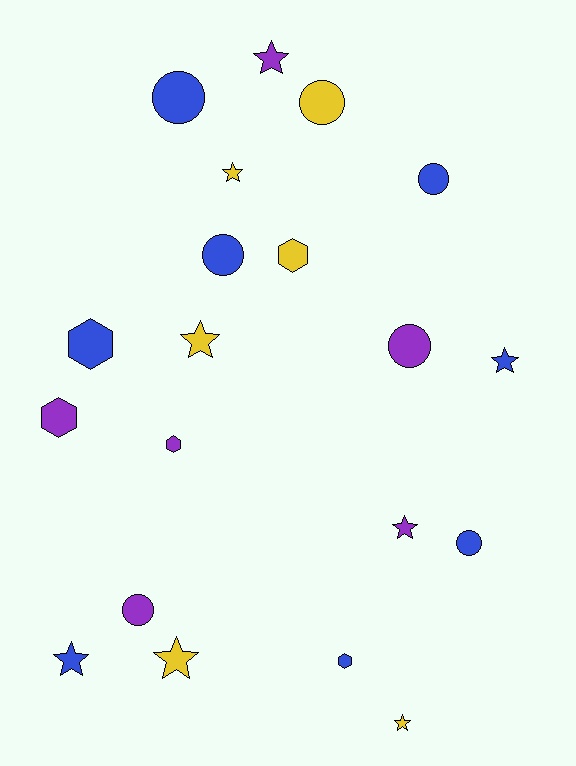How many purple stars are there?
There are 2 purple stars.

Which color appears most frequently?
Blue, with 8 objects.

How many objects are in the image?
There are 20 objects.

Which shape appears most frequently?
Star, with 8 objects.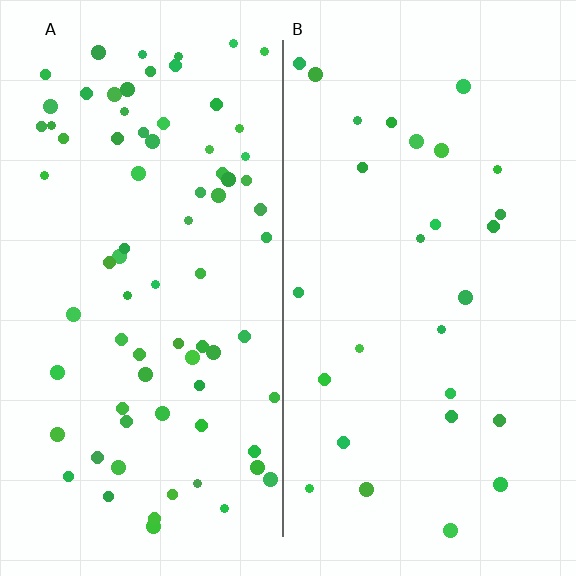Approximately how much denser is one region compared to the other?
Approximately 2.8× — region A over region B.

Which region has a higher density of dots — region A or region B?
A (the left).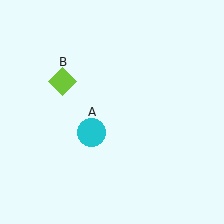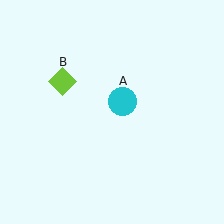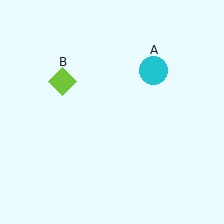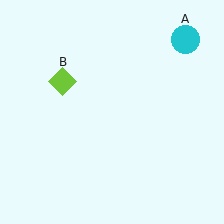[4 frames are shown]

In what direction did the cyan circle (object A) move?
The cyan circle (object A) moved up and to the right.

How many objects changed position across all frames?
1 object changed position: cyan circle (object A).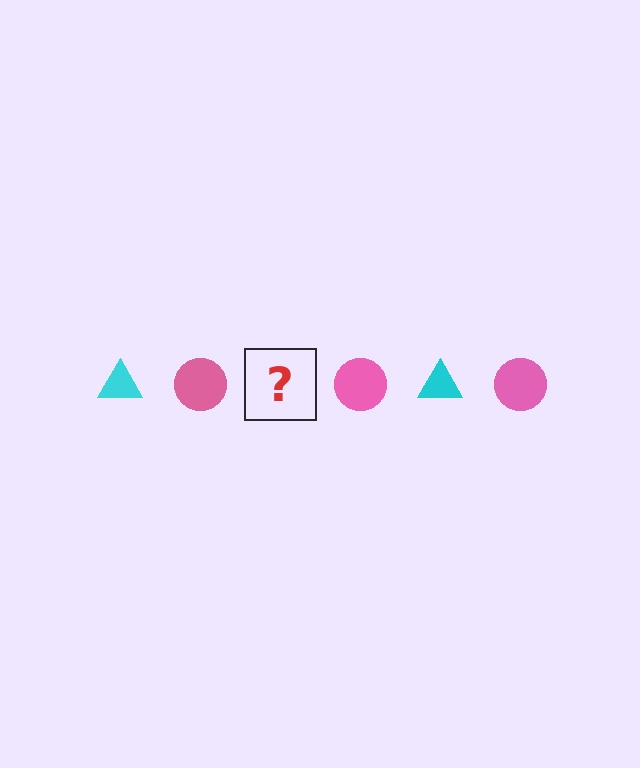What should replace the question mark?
The question mark should be replaced with a cyan triangle.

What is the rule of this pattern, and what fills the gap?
The rule is that the pattern alternates between cyan triangle and pink circle. The gap should be filled with a cyan triangle.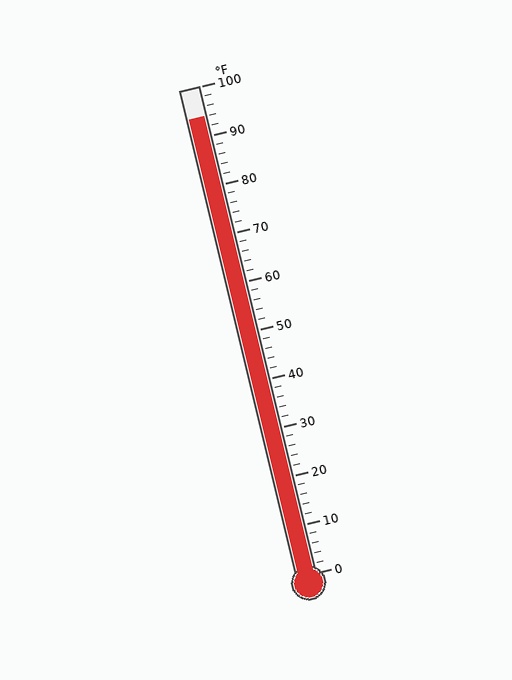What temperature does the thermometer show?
The thermometer shows approximately 94°F.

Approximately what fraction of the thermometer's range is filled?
The thermometer is filled to approximately 95% of its range.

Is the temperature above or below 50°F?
The temperature is above 50°F.